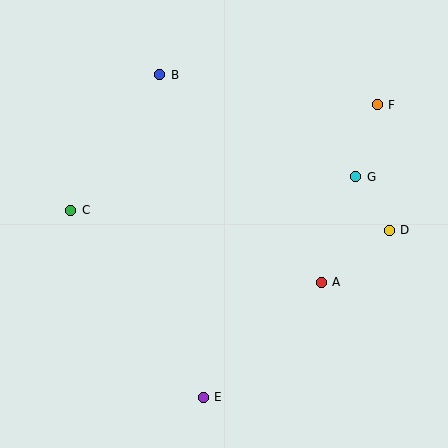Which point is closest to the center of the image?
Point A at (321, 282) is closest to the center.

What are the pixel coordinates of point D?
Point D is at (389, 230).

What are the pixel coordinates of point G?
Point G is at (356, 177).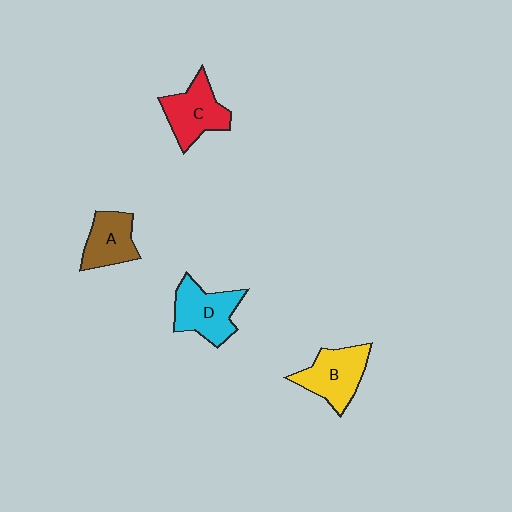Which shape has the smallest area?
Shape A (brown).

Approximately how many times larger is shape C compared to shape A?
Approximately 1.2 times.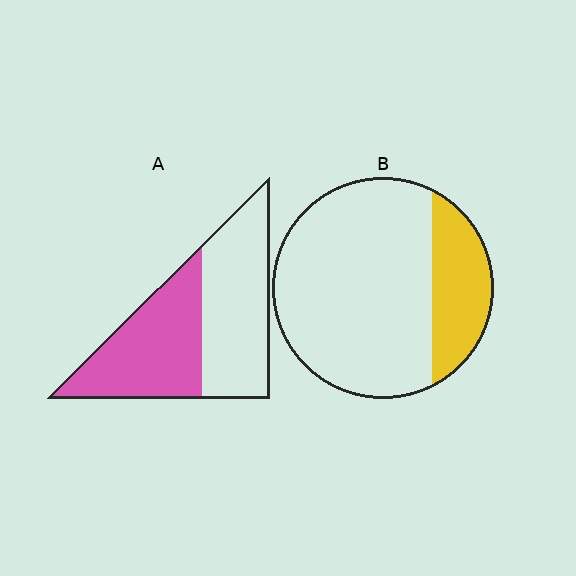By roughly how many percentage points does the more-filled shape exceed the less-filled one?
By roughly 25 percentage points (A over B).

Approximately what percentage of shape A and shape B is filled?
A is approximately 50% and B is approximately 25%.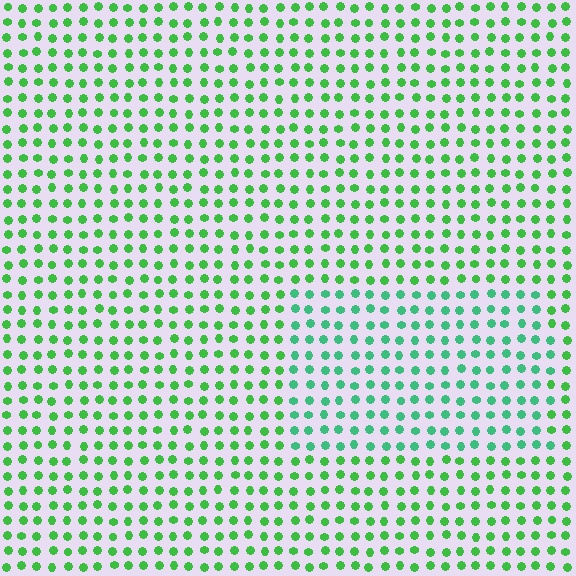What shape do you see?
I see a rectangle.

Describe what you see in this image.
The image is filled with small green elements in a uniform arrangement. A rectangle-shaped region is visible where the elements are tinted to a slightly different hue, forming a subtle color boundary.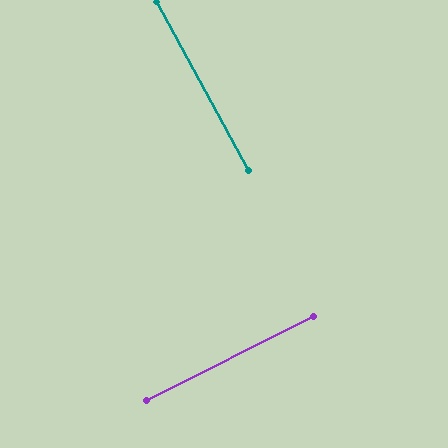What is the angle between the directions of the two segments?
Approximately 88 degrees.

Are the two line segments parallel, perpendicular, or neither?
Perpendicular — they meet at approximately 88°.